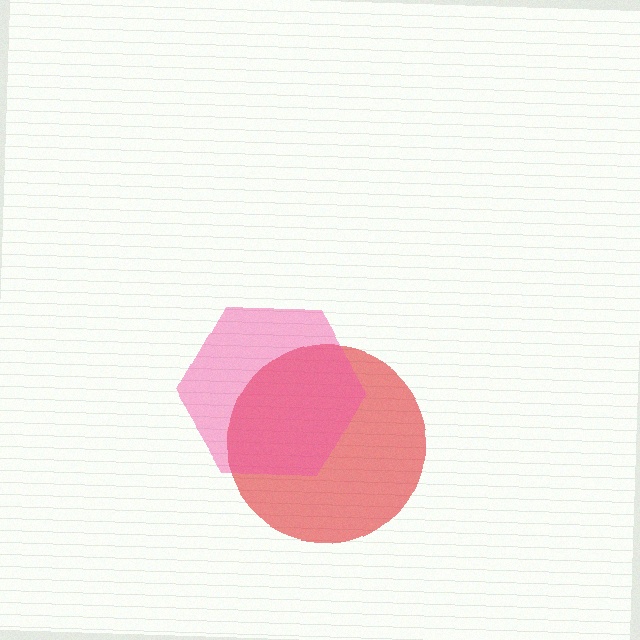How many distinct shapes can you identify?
There are 2 distinct shapes: a red circle, a pink hexagon.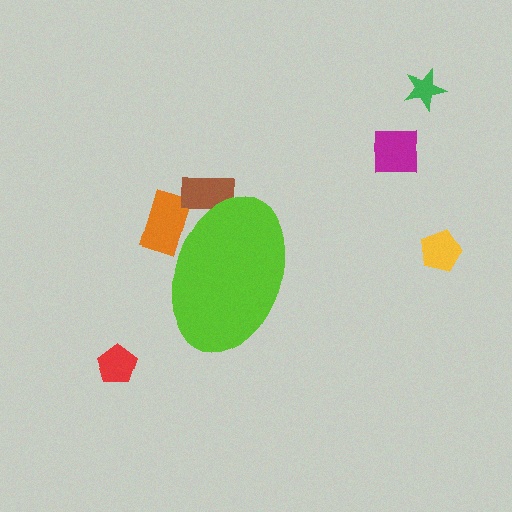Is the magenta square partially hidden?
No, the magenta square is fully visible.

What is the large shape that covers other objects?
A lime ellipse.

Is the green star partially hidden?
No, the green star is fully visible.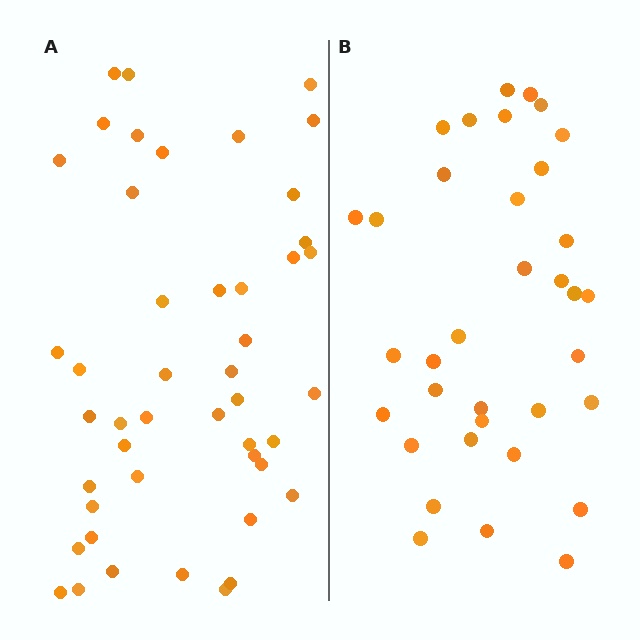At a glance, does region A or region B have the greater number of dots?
Region A (the left region) has more dots.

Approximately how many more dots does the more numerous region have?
Region A has roughly 12 or so more dots than region B.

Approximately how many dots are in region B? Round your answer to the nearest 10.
About 40 dots. (The exact count is 35, which rounds to 40.)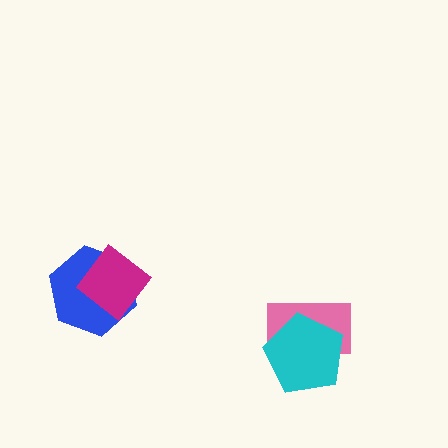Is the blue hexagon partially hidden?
Yes, it is partially covered by another shape.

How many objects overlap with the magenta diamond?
1 object overlaps with the magenta diamond.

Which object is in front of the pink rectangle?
The cyan pentagon is in front of the pink rectangle.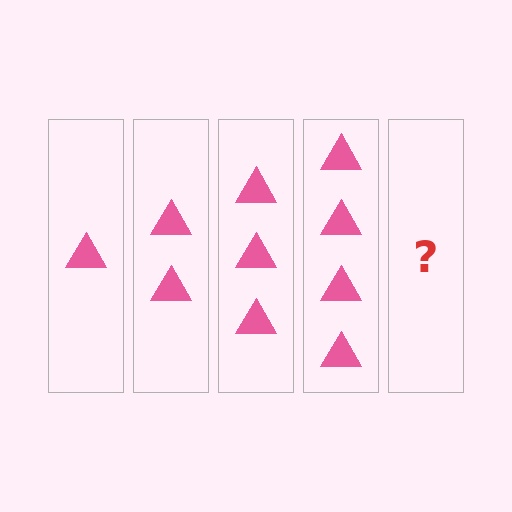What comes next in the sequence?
The next element should be 5 triangles.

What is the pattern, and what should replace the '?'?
The pattern is that each step adds one more triangle. The '?' should be 5 triangles.